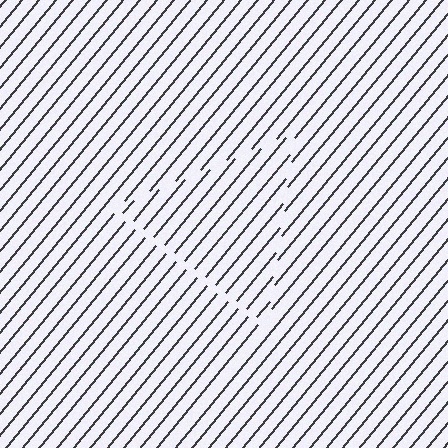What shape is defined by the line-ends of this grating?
An illusory triangle. The interior of the shape contains the same grating, shifted by half a period — the contour is defined by the phase discontinuity where line-ends from the inner and outer gratings abut.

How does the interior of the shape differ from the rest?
The interior of the shape contains the same grating, shifted by half a period — the contour is defined by the phase discontinuity where line-ends from the inner and outer gratings abut.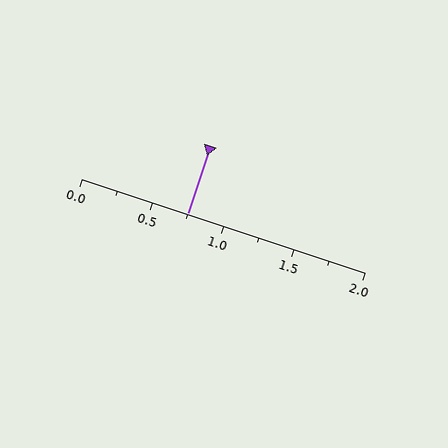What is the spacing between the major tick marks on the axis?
The major ticks are spaced 0.5 apart.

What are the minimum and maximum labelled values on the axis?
The axis runs from 0.0 to 2.0.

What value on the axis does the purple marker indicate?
The marker indicates approximately 0.75.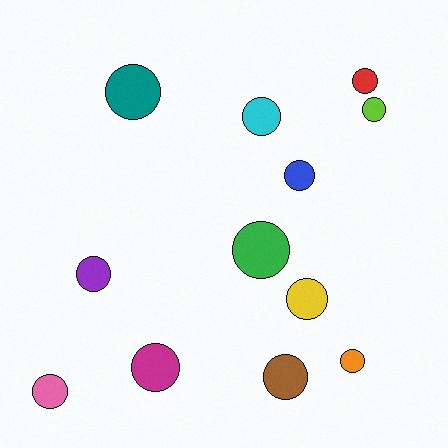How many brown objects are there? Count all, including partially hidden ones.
There is 1 brown object.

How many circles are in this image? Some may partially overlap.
There are 12 circles.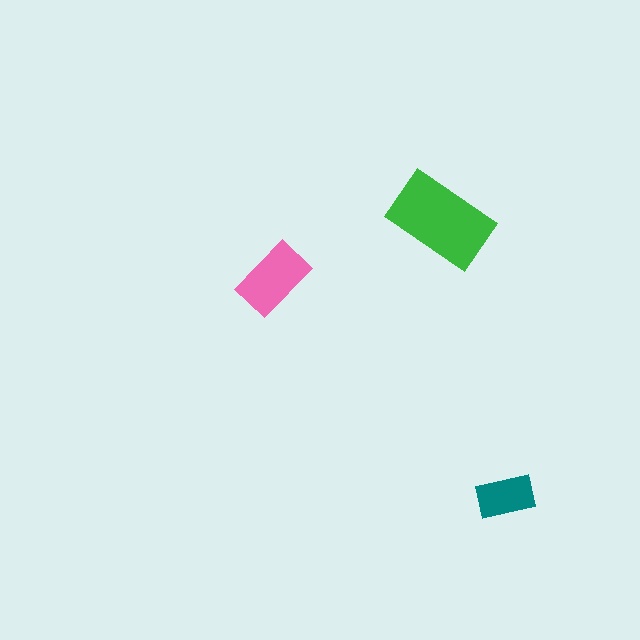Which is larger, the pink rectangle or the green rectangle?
The green one.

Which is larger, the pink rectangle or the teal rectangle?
The pink one.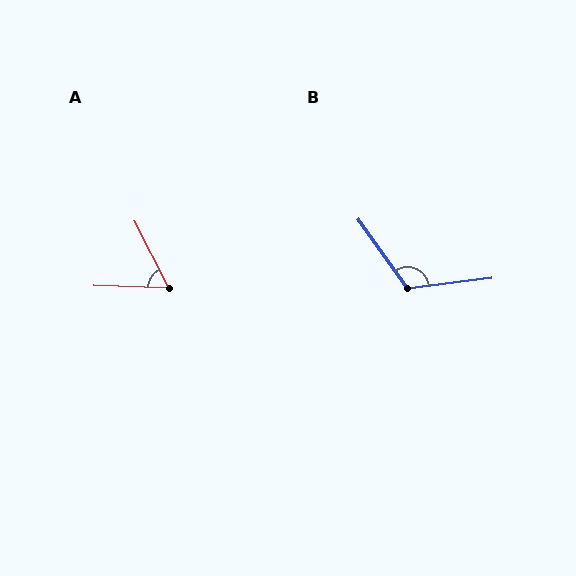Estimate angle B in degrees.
Approximately 119 degrees.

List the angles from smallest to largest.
A (61°), B (119°).